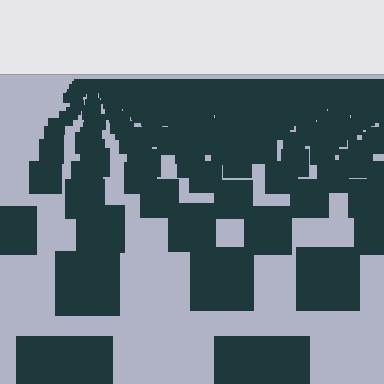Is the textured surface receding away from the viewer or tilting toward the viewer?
The surface is receding away from the viewer. Texture elements get smaller and denser toward the top.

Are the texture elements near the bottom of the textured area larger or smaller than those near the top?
Larger. Near the bottom, elements are closer to the viewer and appear at a bigger on-screen size.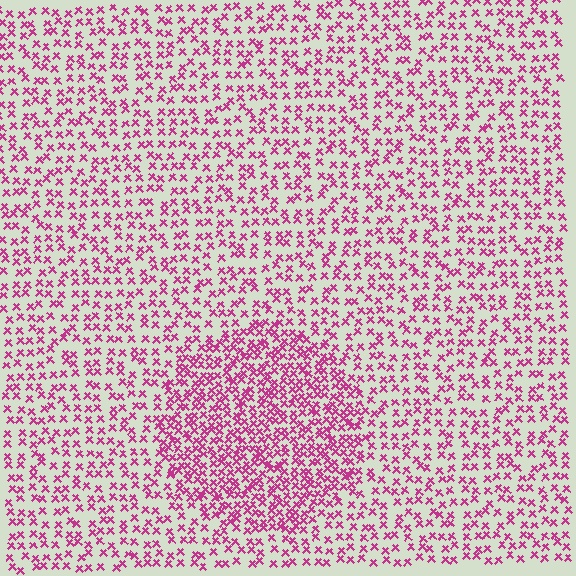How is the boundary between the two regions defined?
The boundary is defined by a change in element density (approximately 1.9x ratio). All elements are the same color, size, and shape.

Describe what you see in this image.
The image contains small magenta elements arranged at two different densities. A circle-shaped region is visible where the elements are more densely packed than the surrounding area.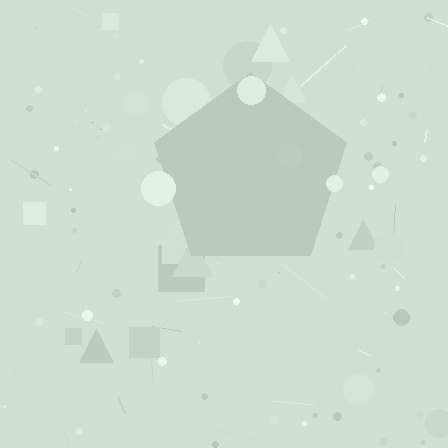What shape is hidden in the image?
A pentagon is hidden in the image.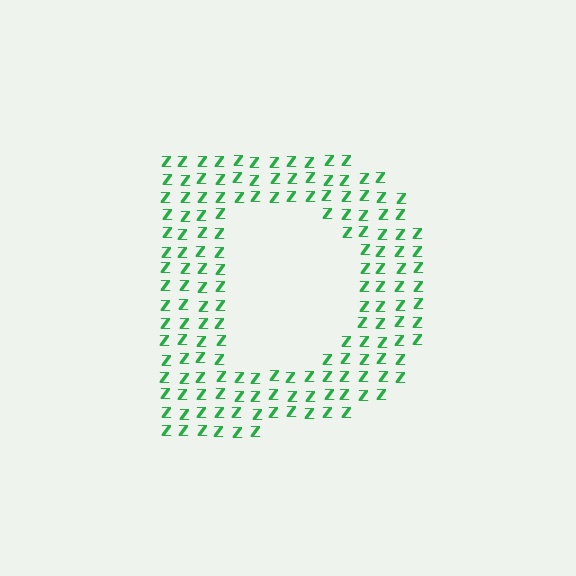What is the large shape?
The large shape is the letter D.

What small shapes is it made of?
It is made of small letter Z's.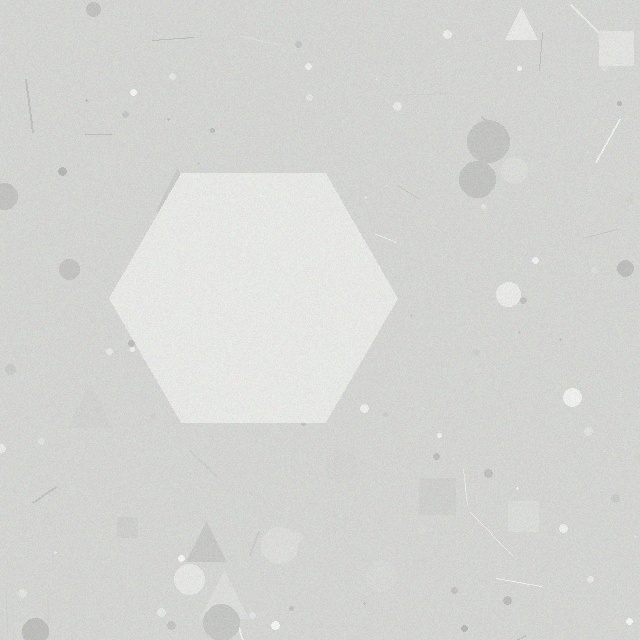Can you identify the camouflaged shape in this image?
The camouflaged shape is a hexagon.